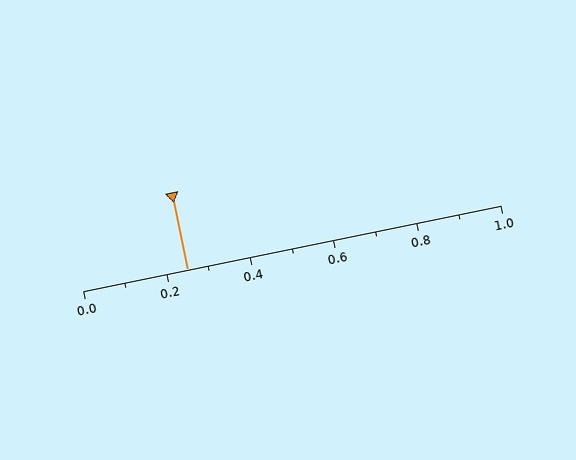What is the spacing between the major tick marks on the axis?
The major ticks are spaced 0.2 apart.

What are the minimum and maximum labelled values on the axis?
The axis runs from 0.0 to 1.0.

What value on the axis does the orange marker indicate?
The marker indicates approximately 0.25.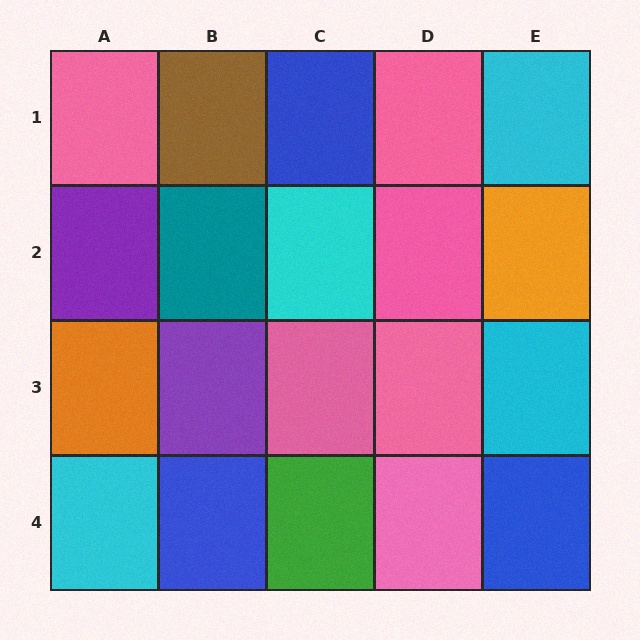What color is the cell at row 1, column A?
Pink.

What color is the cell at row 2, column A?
Purple.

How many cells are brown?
1 cell is brown.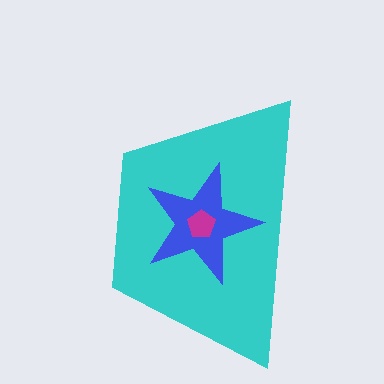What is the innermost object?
The magenta pentagon.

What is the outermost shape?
The cyan trapezoid.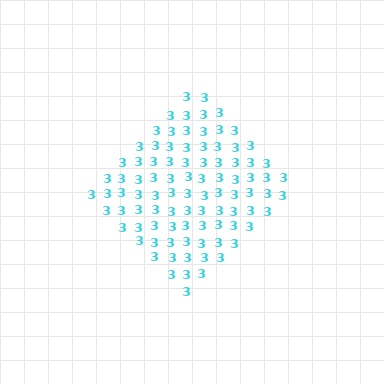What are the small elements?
The small elements are digit 3's.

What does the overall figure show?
The overall figure shows a diamond.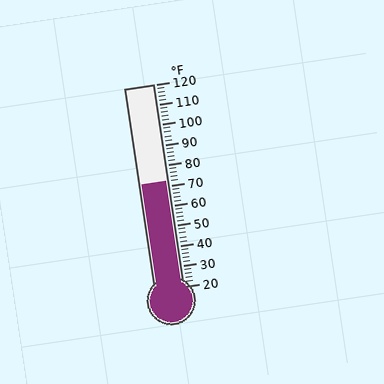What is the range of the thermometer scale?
The thermometer scale ranges from 20°F to 120°F.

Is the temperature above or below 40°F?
The temperature is above 40°F.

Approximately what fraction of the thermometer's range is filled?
The thermometer is filled to approximately 50% of its range.